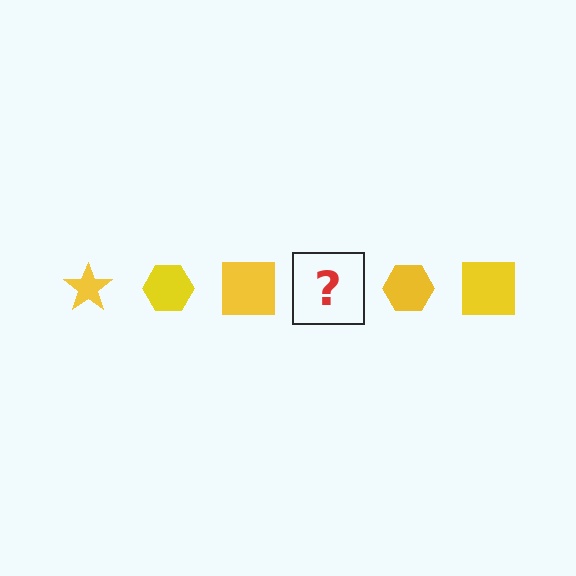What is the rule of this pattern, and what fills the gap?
The rule is that the pattern cycles through star, hexagon, square shapes in yellow. The gap should be filled with a yellow star.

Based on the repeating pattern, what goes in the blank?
The blank should be a yellow star.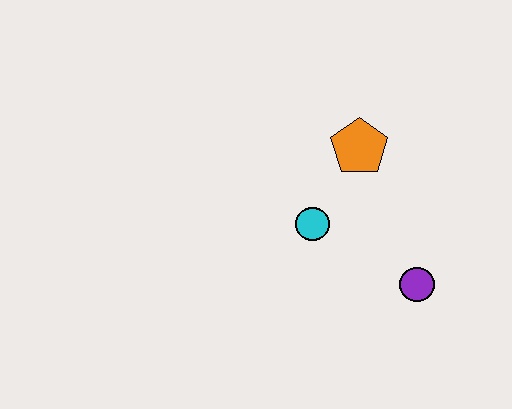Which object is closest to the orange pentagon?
The cyan circle is closest to the orange pentagon.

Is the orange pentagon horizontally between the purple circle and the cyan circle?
Yes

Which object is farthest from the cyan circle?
The purple circle is farthest from the cyan circle.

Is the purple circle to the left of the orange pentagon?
No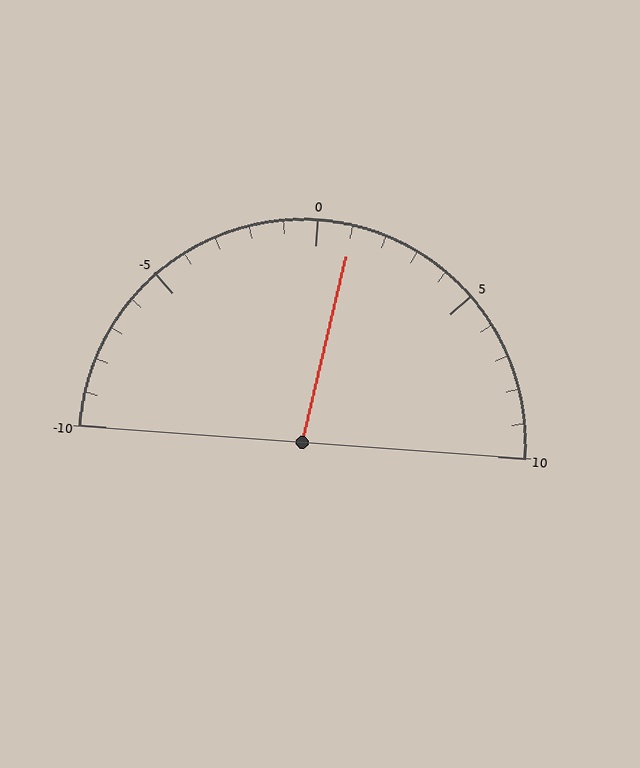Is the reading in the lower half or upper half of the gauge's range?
The reading is in the upper half of the range (-10 to 10).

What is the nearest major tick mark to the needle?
The nearest major tick mark is 0.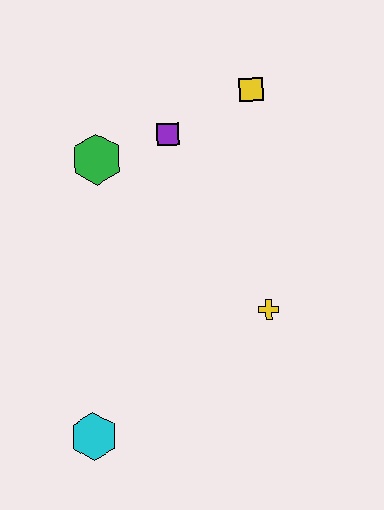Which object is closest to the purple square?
The green hexagon is closest to the purple square.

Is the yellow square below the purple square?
No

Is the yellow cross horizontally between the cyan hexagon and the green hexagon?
No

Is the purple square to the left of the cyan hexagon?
No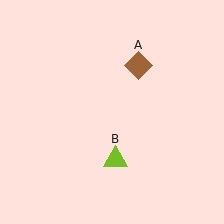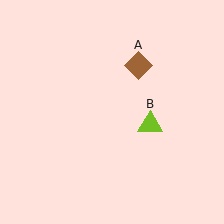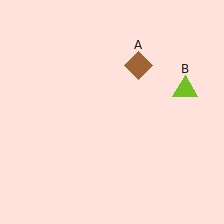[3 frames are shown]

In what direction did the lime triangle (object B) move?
The lime triangle (object B) moved up and to the right.